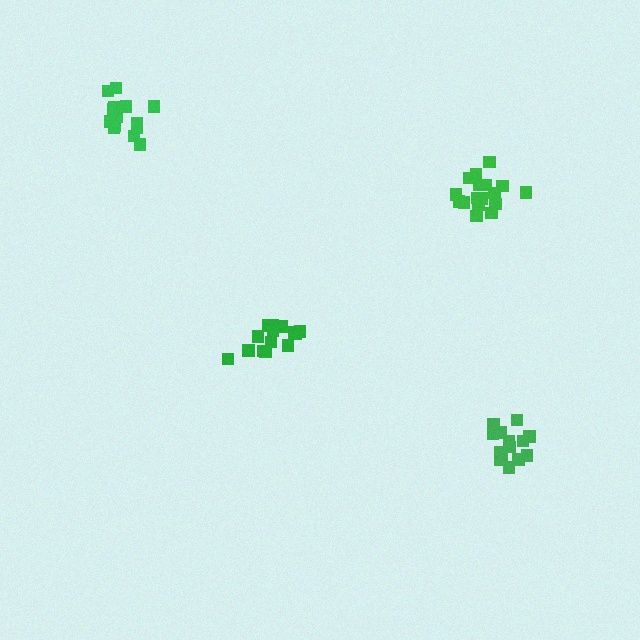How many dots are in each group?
Group 1: 15 dots, Group 2: 18 dots, Group 3: 14 dots, Group 4: 14 dots (61 total).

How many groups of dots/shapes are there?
There are 4 groups.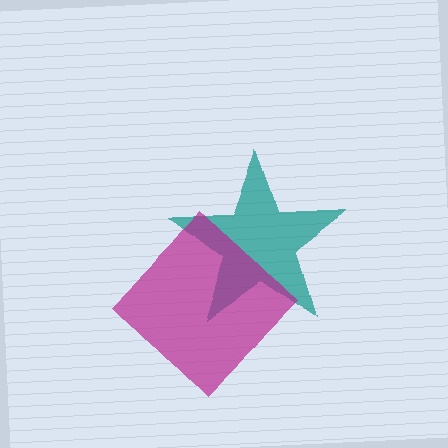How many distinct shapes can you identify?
There are 2 distinct shapes: a teal star, a magenta diamond.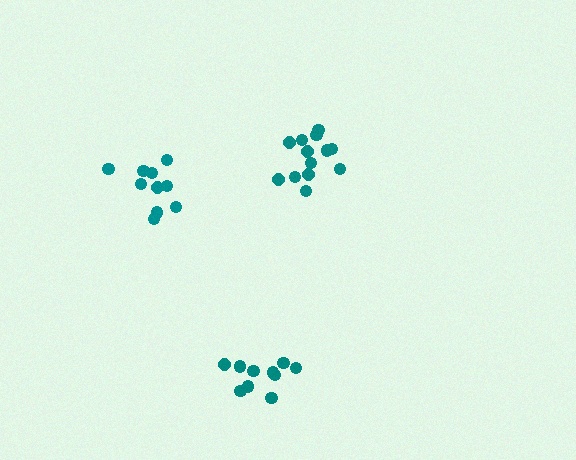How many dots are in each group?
Group 1: 13 dots, Group 2: 10 dots, Group 3: 10 dots (33 total).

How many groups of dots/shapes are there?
There are 3 groups.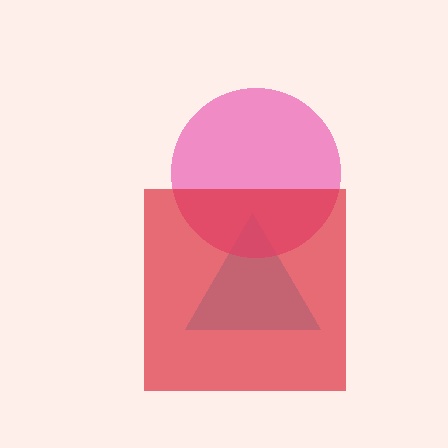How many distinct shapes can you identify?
There are 3 distinct shapes: a cyan triangle, a pink circle, a red square.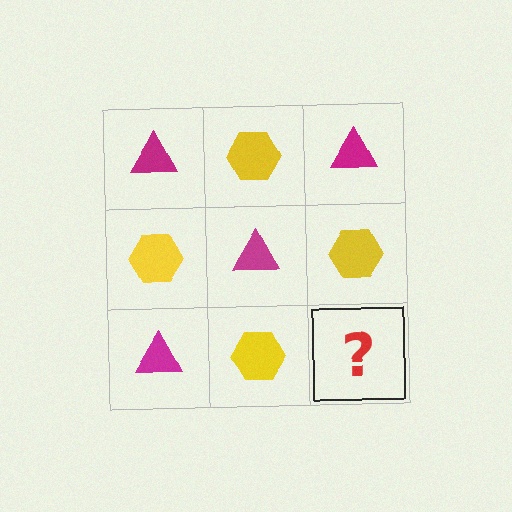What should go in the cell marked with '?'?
The missing cell should contain a magenta triangle.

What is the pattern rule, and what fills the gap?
The rule is that it alternates magenta triangle and yellow hexagon in a checkerboard pattern. The gap should be filled with a magenta triangle.